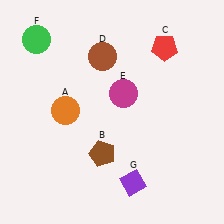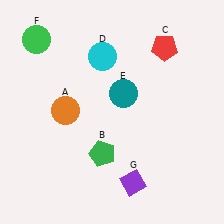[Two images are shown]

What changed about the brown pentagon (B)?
In Image 1, B is brown. In Image 2, it changed to green.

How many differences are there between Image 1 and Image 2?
There are 3 differences between the two images.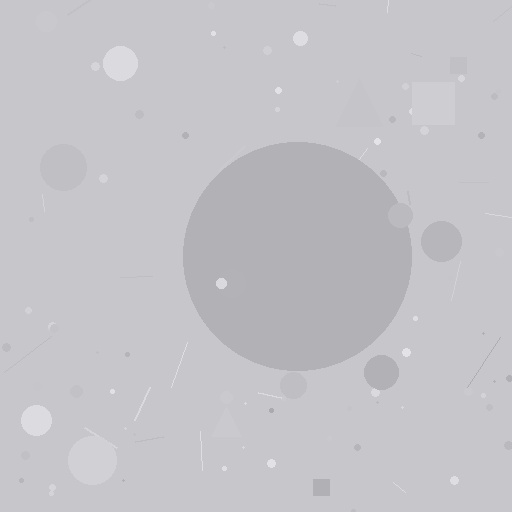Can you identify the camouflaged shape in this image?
The camouflaged shape is a circle.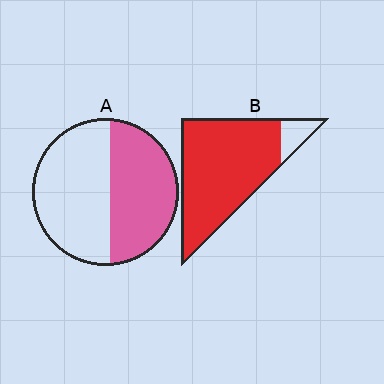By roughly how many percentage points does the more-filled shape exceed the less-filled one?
By roughly 45 percentage points (B over A).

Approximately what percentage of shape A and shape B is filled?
A is approximately 45% and B is approximately 90%.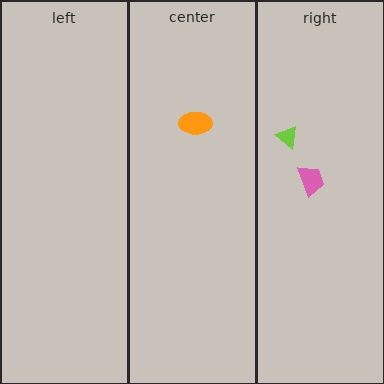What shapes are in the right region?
The lime triangle, the pink trapezoid.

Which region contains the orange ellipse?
The center region.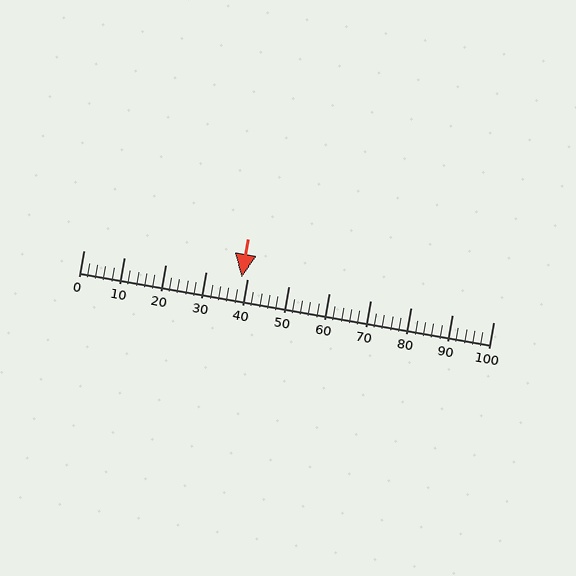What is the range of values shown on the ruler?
The ruler shows values from 0 to 100.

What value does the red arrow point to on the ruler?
The red arrow points to approximately 39.